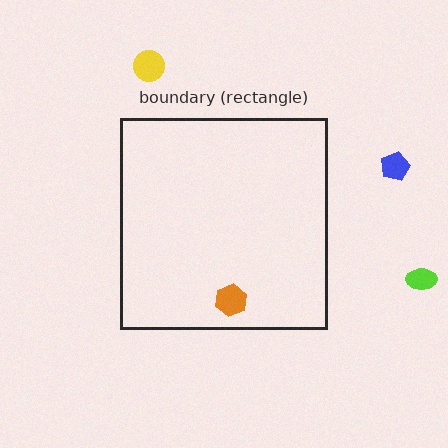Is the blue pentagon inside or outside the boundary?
Outside.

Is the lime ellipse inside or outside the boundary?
Outside.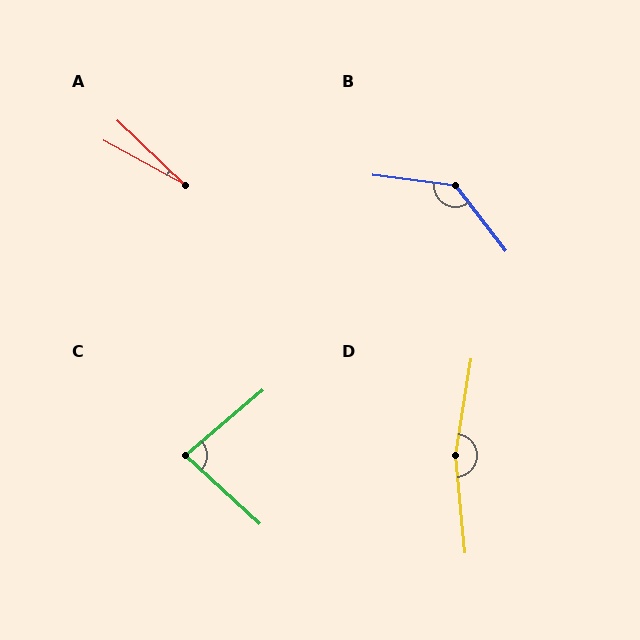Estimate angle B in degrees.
Approximately 135 degrees.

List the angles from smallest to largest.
A (15°), C (83°), B (135°), D (165°).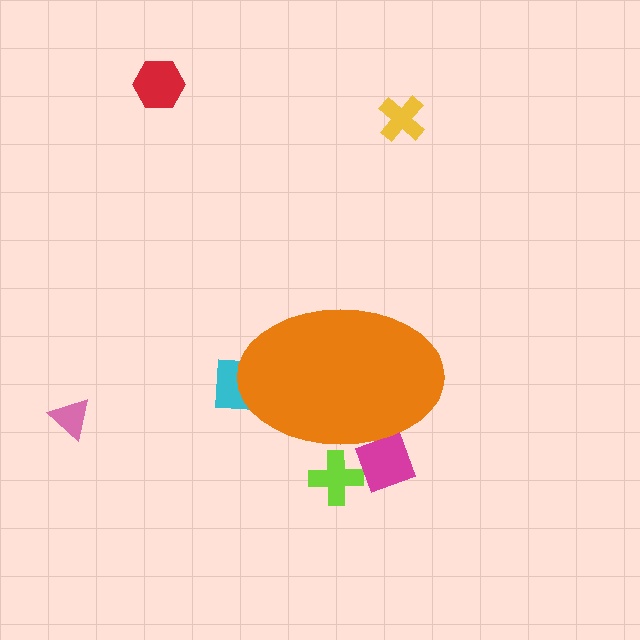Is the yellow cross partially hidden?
No, the yellow cross is fully visible.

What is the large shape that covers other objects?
An orange ellipse.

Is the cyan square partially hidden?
Yes, the cyan square is partially hidden behind the orange ellipse.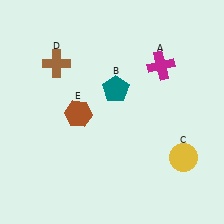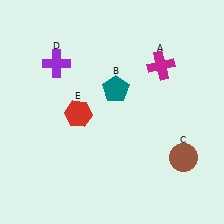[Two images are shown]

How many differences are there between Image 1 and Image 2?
There are 3 differences between the two images.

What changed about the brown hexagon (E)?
In Image 1, E is brown. In Image 2, it changed to red.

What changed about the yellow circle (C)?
In Image 1, C is yellow. In Image 2, it changed to brown.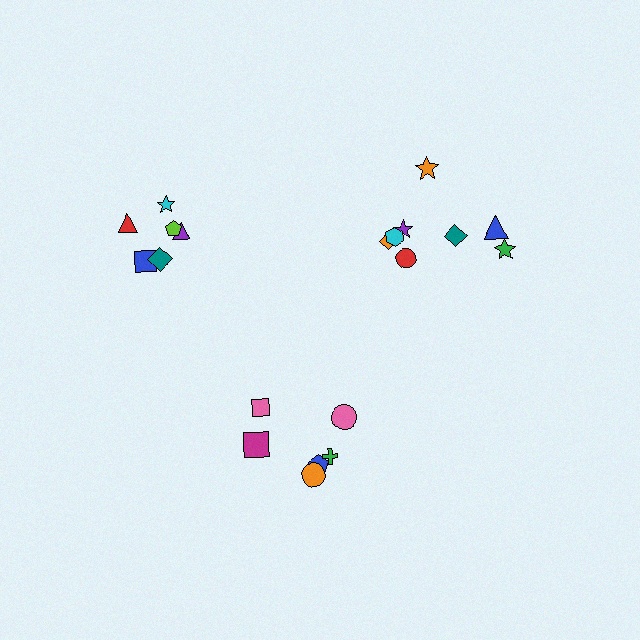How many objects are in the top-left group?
There are 6 objects.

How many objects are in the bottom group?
There are 6 objects.